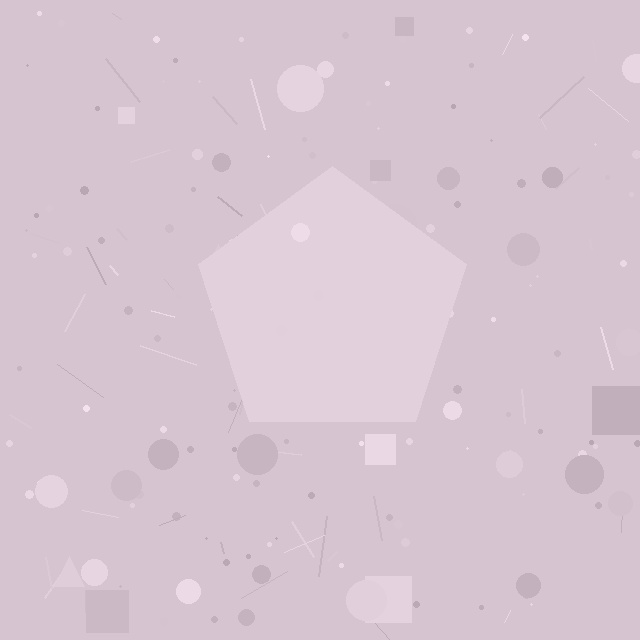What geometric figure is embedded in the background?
A pentagon is embedded in the background.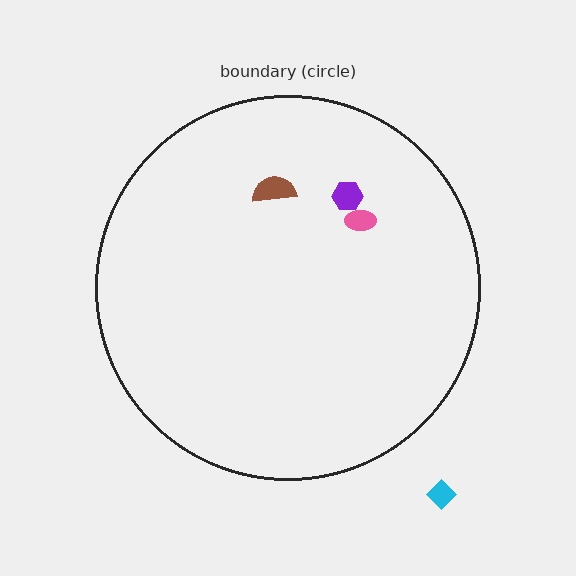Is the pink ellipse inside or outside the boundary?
Inside.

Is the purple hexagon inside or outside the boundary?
Inside.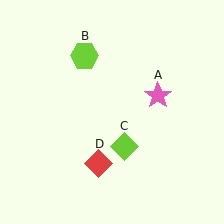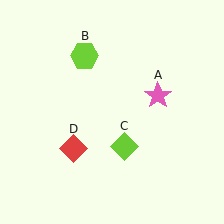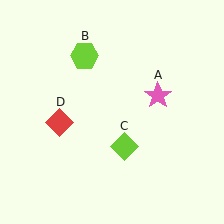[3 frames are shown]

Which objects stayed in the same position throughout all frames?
Pink star (object A) and lime hexagon (object B) and lime diamond (object C) remained stationary.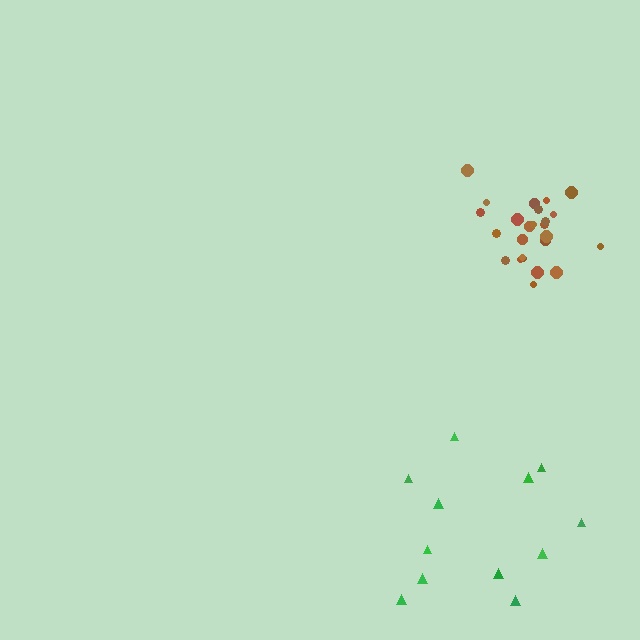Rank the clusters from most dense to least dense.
brown, green.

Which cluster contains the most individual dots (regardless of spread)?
Brown (25).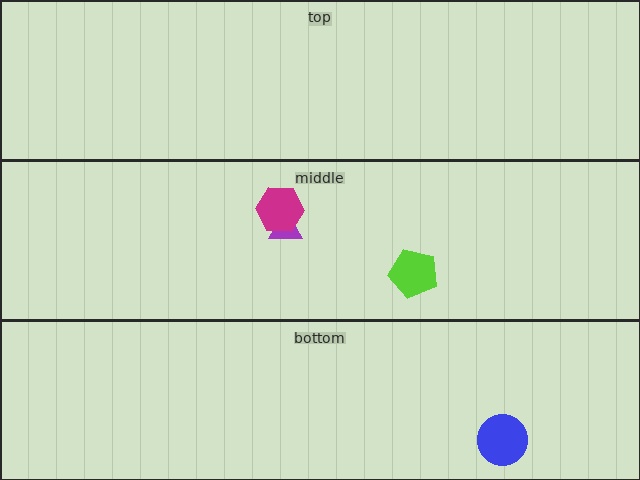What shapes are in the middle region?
The purple triangle, the lime pentagon, the magenta hexagon.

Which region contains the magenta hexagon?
The middle region.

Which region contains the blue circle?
The bottom region.